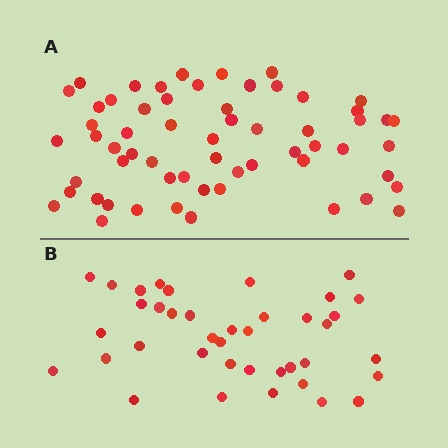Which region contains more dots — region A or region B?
Region A (the top region) has more dots.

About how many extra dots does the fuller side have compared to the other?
Region A has approximately 20 more dots than region B.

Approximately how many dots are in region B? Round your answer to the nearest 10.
About 40 dots. (The exact count is 39, which rounds to 40.)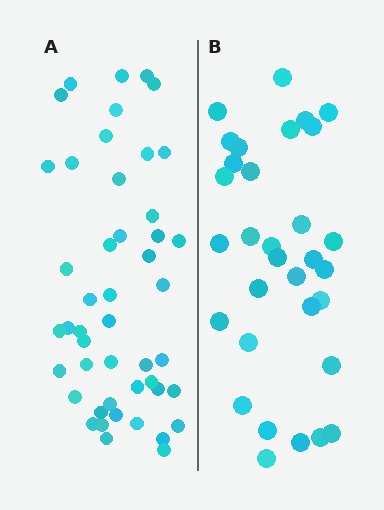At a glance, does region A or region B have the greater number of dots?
Region A (the left region) has more dots.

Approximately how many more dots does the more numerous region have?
Region A has approximately 15 more dots than region B.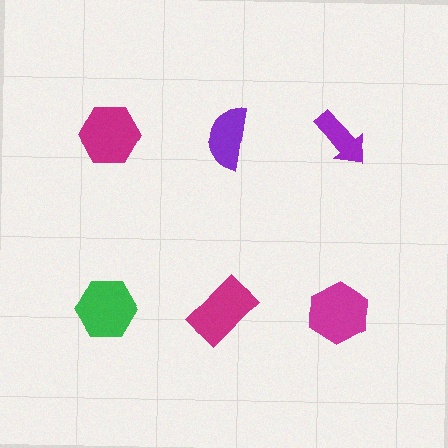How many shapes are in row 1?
3 shapes.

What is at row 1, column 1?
A magenta hexagon.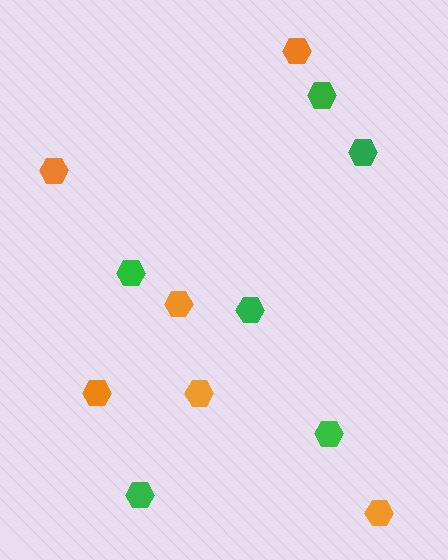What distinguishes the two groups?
There are 2 groups: one group of green hexagons (6) and one group of orange hexagons (6).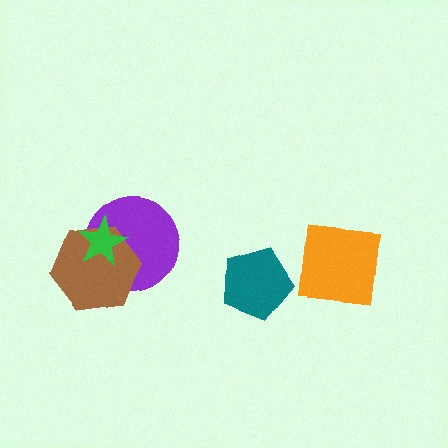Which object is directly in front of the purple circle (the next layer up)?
The brown hexagon is directly in front of the purple circle.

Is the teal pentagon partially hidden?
No, no other shape covers it.